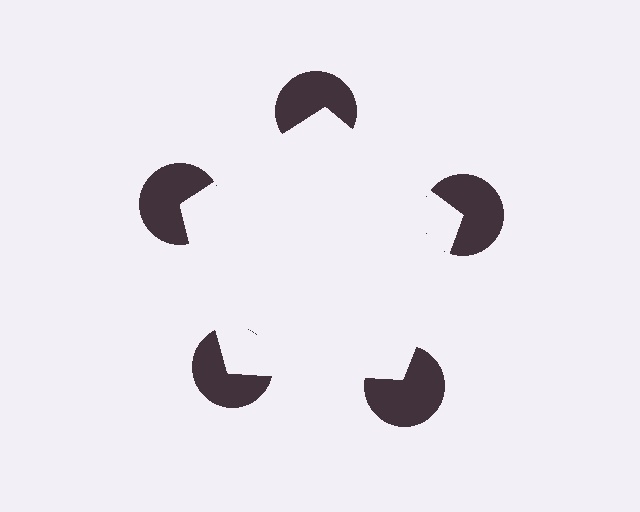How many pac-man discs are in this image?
There are 5 — one at each vertex of the illusory pentagon.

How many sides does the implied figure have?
5 sides.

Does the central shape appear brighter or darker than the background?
It typically appears slightly brighter than the background, even though no actual brightness change is drawn.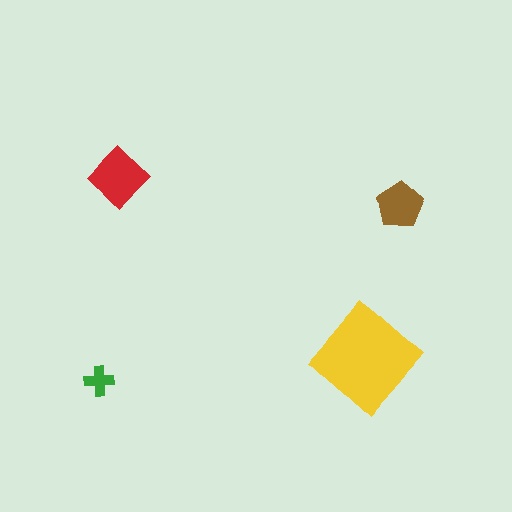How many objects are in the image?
There are 4 objects in the image.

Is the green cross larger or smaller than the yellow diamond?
Smaller.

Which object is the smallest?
The green cross.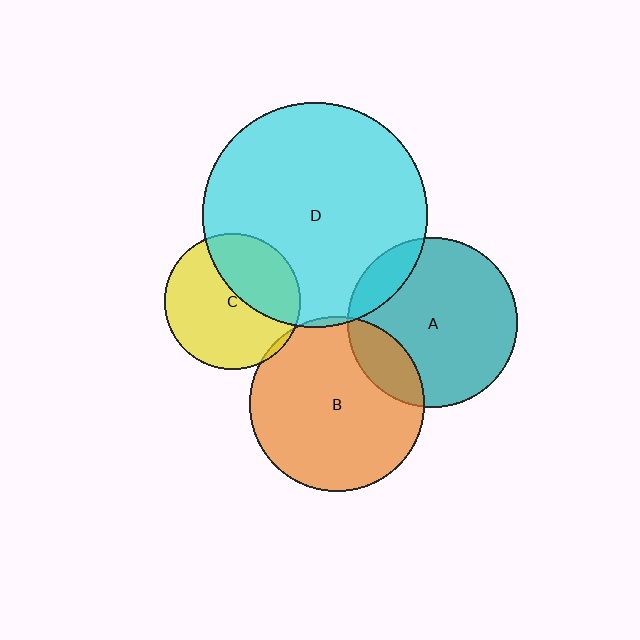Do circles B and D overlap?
Yes.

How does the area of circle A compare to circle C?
Approximately 1.6 times.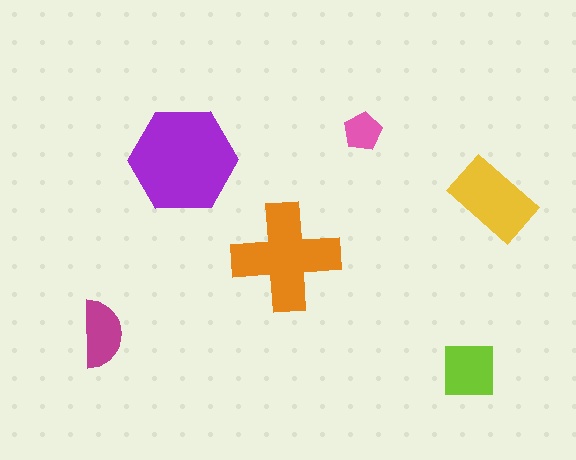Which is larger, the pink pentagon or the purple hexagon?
The purple hexagon.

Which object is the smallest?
The pink pentagon.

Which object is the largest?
The purple hexagon.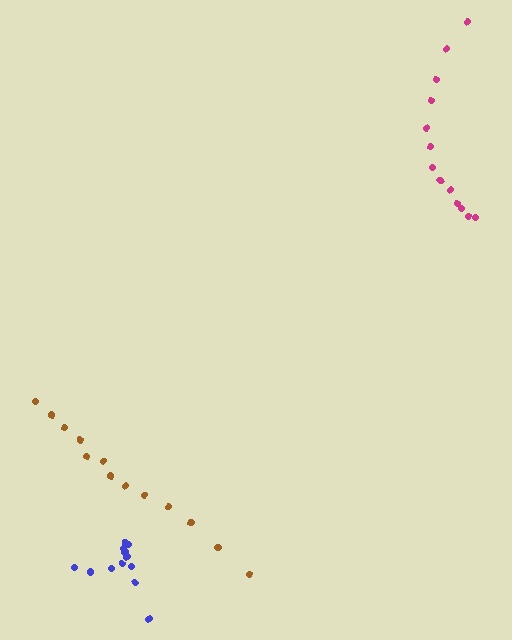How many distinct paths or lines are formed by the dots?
There are 3 distinct paths.